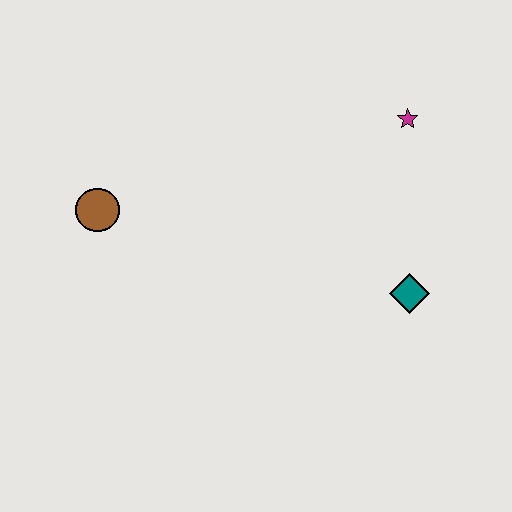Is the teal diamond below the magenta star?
Yes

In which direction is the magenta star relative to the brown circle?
The magenta star is to the right of the brown circle.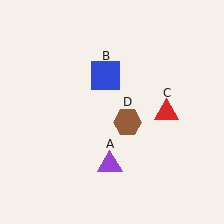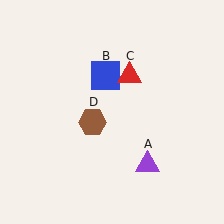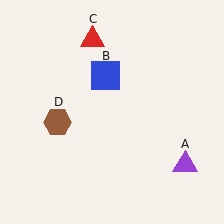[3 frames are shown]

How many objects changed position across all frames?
3 objects changed position: purple triangle (object A), red triangle (object C), brown hexagon (object D).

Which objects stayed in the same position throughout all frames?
Blue square (object B) remained stationary.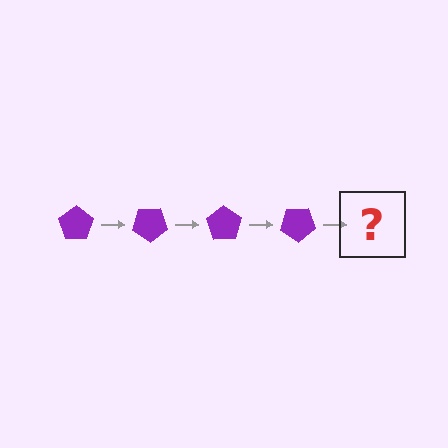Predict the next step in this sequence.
The next step is a purple pentagon rotated 140 degrees.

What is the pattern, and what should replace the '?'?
The pattern is that the pentagon rotates 35 degrees each step. The '?' should be a purple pentagon rotated 140 degrees.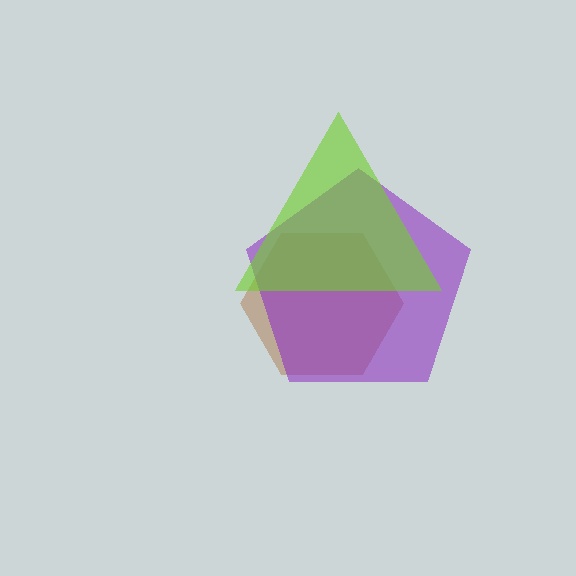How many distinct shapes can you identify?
There are 3 distinct shapes: a brown hexagon, a purple pentagon, a lime triangle.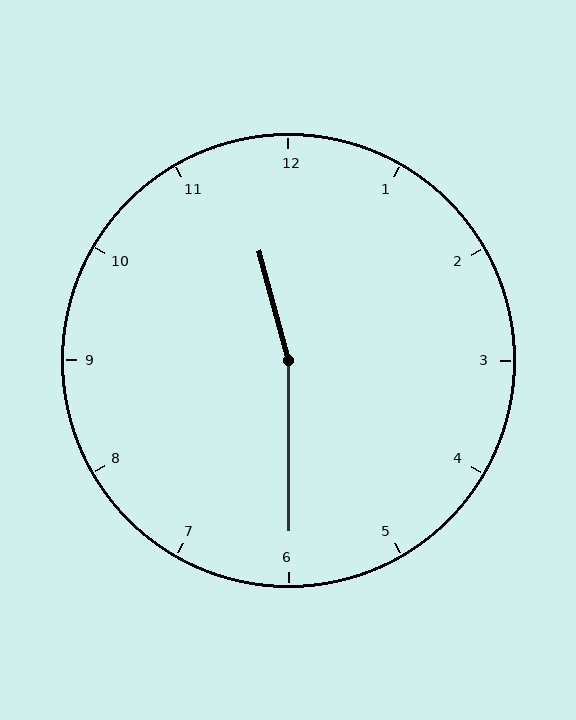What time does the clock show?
11:30.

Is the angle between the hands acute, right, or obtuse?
It is obtuse.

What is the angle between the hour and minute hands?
Approximately 165 degrees.